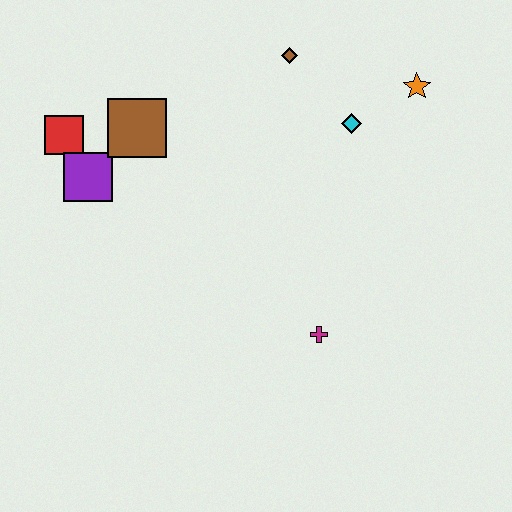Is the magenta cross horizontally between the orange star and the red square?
Yes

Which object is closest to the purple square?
The red square is closest to the purple square.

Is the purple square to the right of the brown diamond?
No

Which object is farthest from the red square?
The orange star is farthest from the red square.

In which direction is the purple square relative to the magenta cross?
The purple square is to the left of the magenta cross.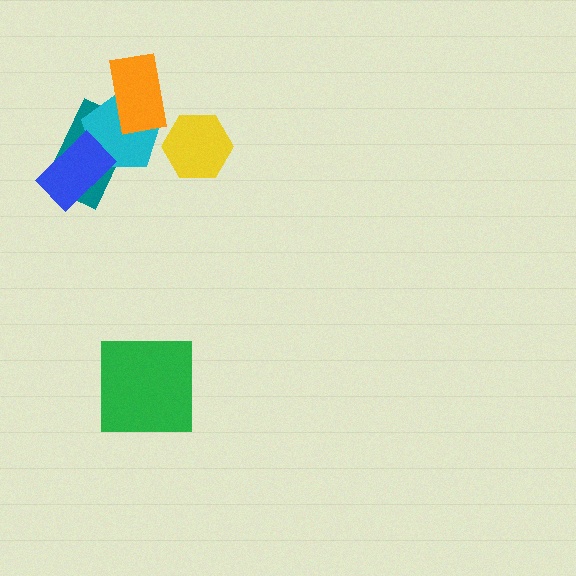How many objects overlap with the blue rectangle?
2 objects overlap with the blue rectangle.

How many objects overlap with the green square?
0 objects overlap with the green square.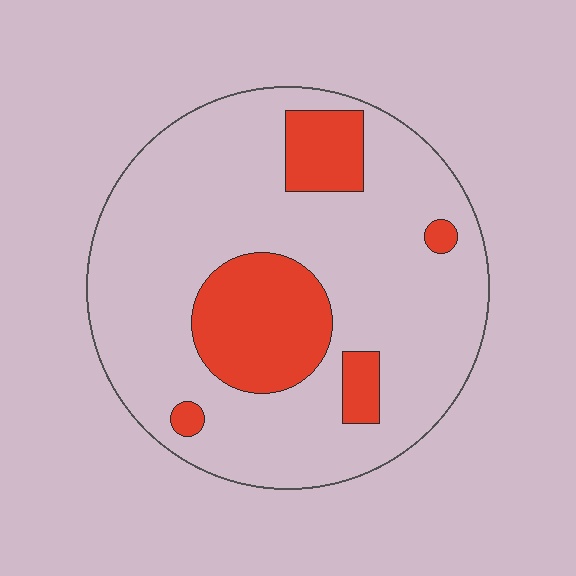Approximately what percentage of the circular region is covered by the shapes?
Approximately 20%.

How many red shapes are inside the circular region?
5.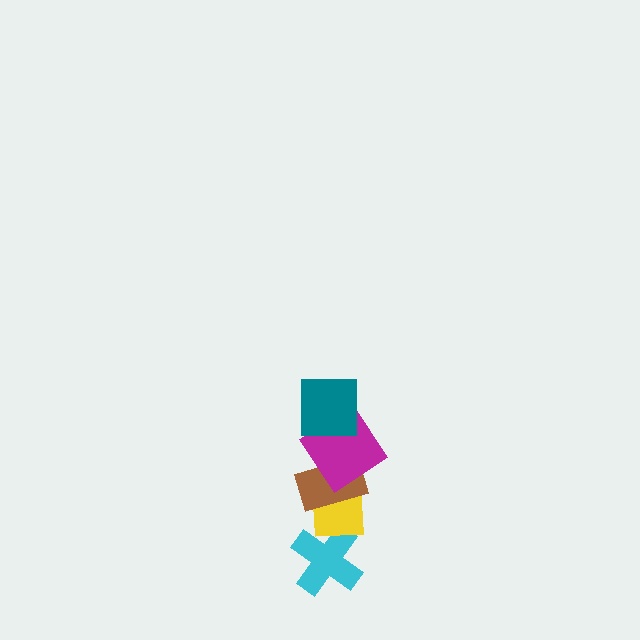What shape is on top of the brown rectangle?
The magenta diamond is on top of the brown rectangle.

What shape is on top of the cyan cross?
The yellow square is on top of the cyan cross.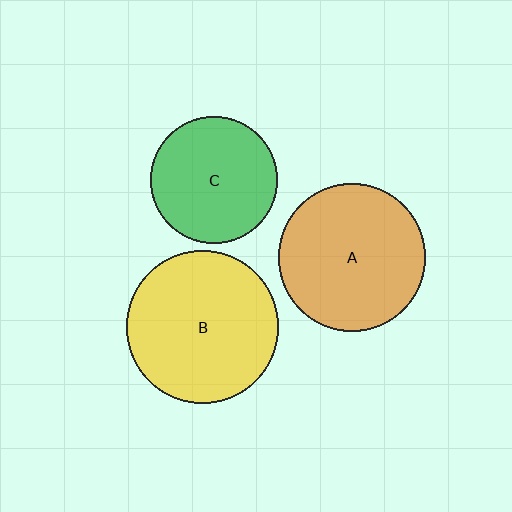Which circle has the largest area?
Circle B (yellow).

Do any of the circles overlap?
No, none of the circles overlap.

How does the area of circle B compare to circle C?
Approximately 1.5 times.